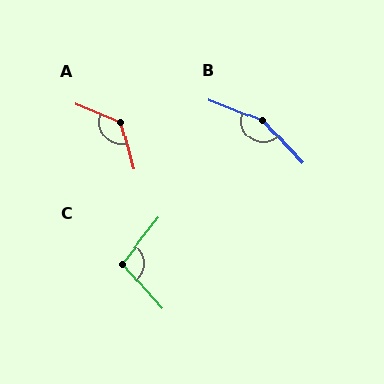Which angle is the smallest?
C, at approximately 99 degrees.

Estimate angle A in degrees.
Approximately 127 degrees.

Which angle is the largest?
B, at approximately 155 degrees.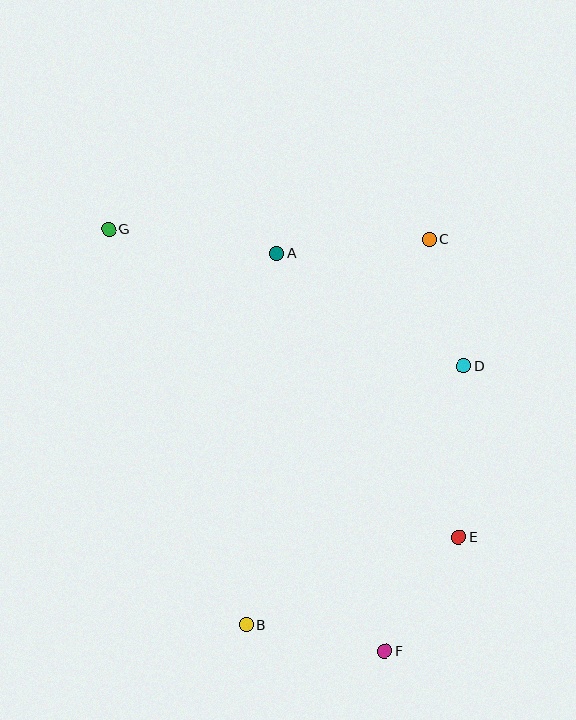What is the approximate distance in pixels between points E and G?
The distance between E and G is approximately 466 pixels.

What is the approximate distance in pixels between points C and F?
The distance between C and F is approximately 414 pixels.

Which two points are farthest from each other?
Points F and G are farthest from each other.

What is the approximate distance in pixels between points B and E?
The distance between B and E is approximately 229 pixels.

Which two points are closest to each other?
Points C and D are closest to each other.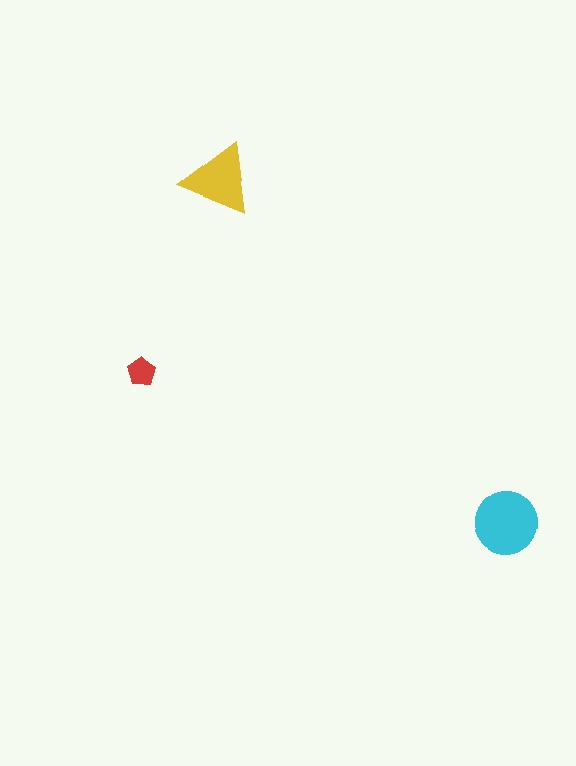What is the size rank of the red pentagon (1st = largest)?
3rd.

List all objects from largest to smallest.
The cyan circle, the yellow triangle, the red pentagon.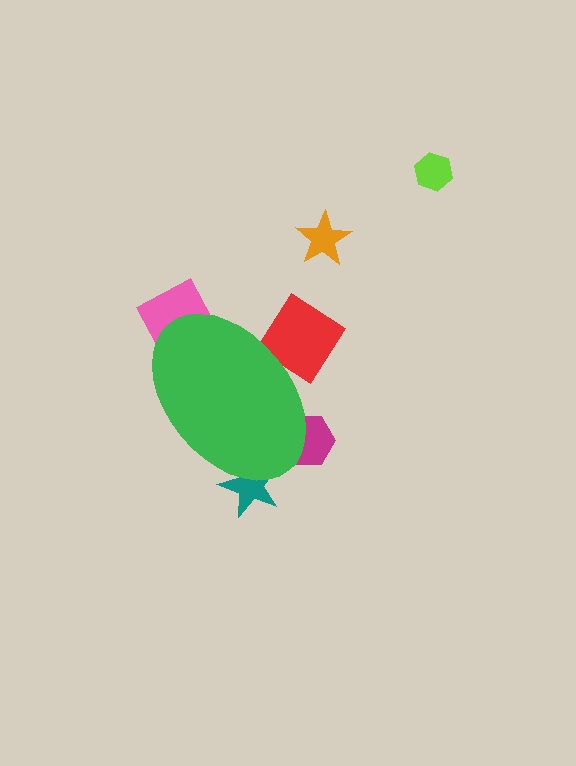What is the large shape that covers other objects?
A green ellipse.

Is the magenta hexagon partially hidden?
Yes, the magenta hexagon is partially hidden behind the green ellipse.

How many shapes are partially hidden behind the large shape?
4 shapes are partially hidden.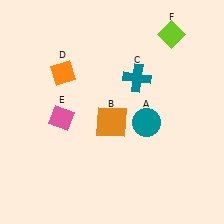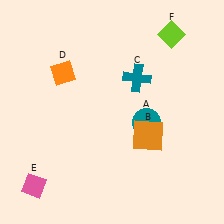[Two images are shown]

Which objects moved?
The objects that moved are: the orange square (B), the pink diamond (E).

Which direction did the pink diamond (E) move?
The pink diamond (E) moved down.